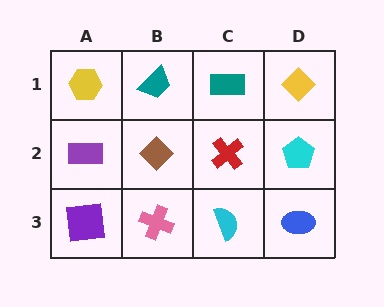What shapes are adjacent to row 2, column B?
A teal trapezoid (row 1, column B), a pink cross (row 3, column B), a purple rectangle (row 2, column A), a red cross (row 2, column C).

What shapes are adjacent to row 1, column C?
A red cross (row 2, column C), a teal trapezoid (row 1, column B), a yellow diamond (row 1, column D).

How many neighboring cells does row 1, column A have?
2.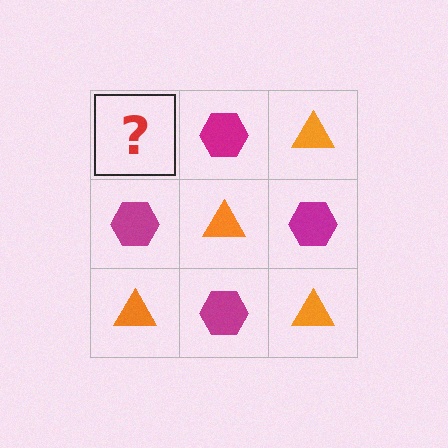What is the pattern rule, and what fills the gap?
The rule is that it alternates orange triangle and magenta hexagon in a checkerboard pattern. The gap should be filled with an orange triangle.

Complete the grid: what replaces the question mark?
The question mark should be replaced with an orange triangle.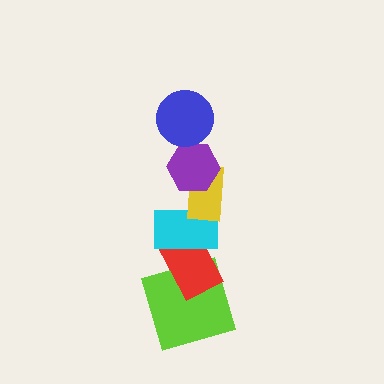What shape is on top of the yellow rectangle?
The purple hexagon is on top of the yellow rectangle.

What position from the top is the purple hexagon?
The purple hexagon is 2nd from the top.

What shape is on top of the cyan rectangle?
The yellow rectangle is on top of the cyan rectangle.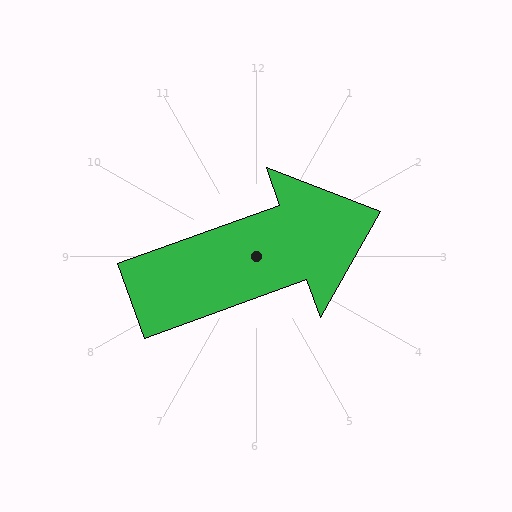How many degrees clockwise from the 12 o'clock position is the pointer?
Approximately 70 degrees.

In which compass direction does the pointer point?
East.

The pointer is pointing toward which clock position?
Roughly 2 o'clock.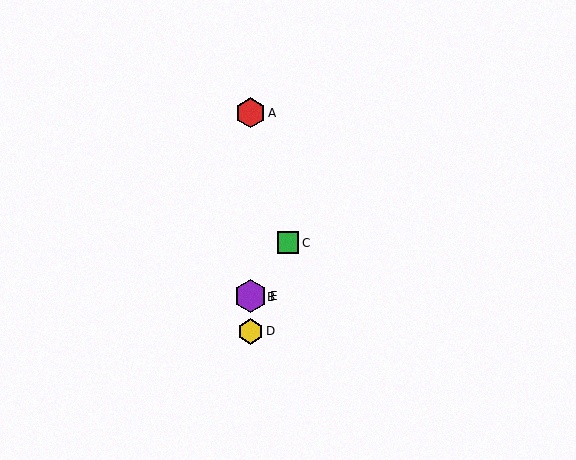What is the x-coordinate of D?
Object D is at x≈250.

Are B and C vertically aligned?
No, B is at x≈250 and C is at x≈288.